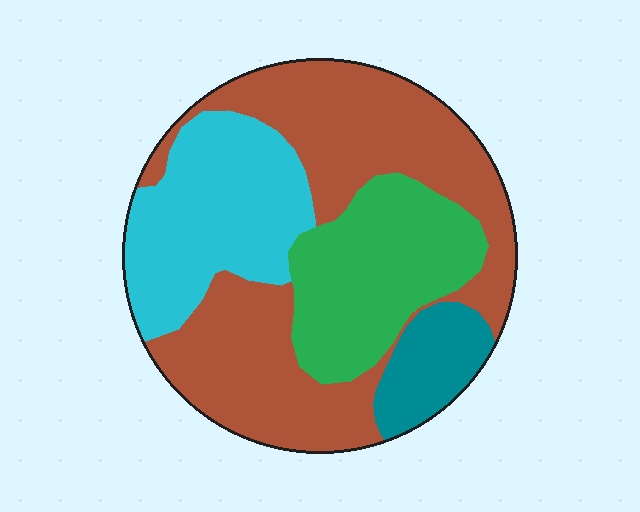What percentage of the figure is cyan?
Cyan takes up about one quarter (1/4) of the figure.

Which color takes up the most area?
Brown, at roughly 45%.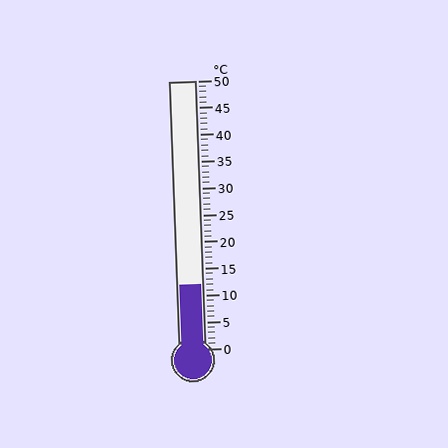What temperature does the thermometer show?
The thermometer shows approximately 12°C.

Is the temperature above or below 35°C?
The temperature is below 35°C.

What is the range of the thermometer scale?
The thermometer scale ranges from 0°C to 50°C.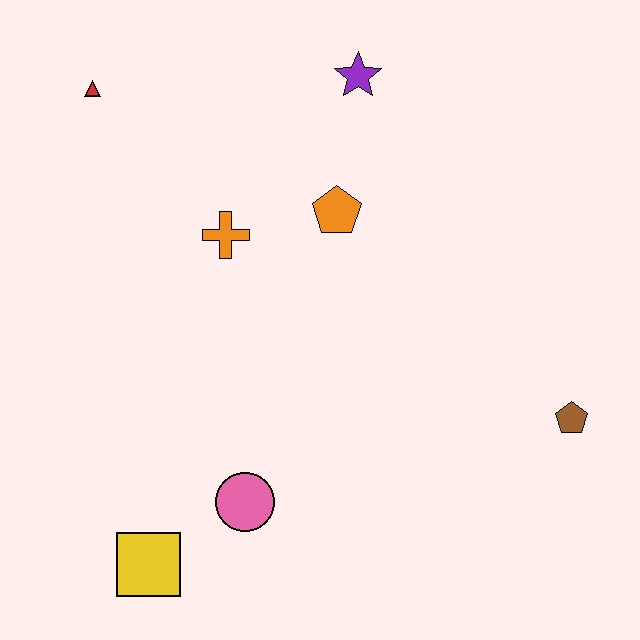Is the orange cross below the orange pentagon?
Yes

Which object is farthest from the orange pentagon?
The yellow square is farthest from the orange pentagon.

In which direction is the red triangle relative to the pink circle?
The red triangle is above the pink circle.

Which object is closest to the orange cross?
The orange pentagon is closest to the orange cross.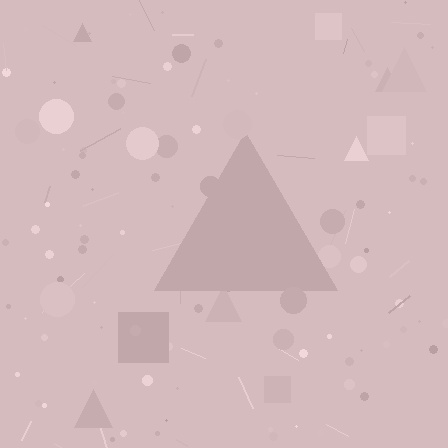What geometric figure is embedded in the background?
A triangle is embedded in the background.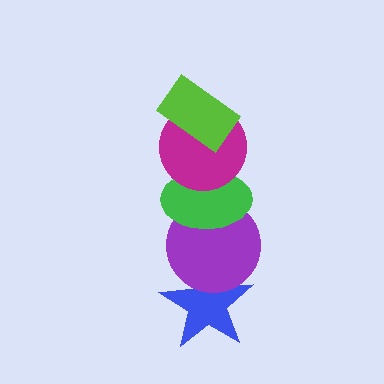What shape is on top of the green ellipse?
The magenta circle is on top of the green ellipse.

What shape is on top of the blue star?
The purple circle is on top of the blue star.